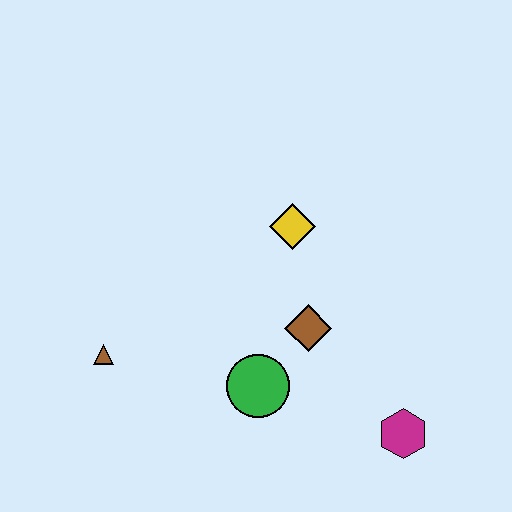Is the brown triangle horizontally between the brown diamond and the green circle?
No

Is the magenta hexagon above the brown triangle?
No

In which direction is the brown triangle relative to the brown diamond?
The brown triangle is to the left of the brown diamond.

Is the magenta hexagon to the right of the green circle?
Yes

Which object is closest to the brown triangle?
The green circle is closest to the brown triangle.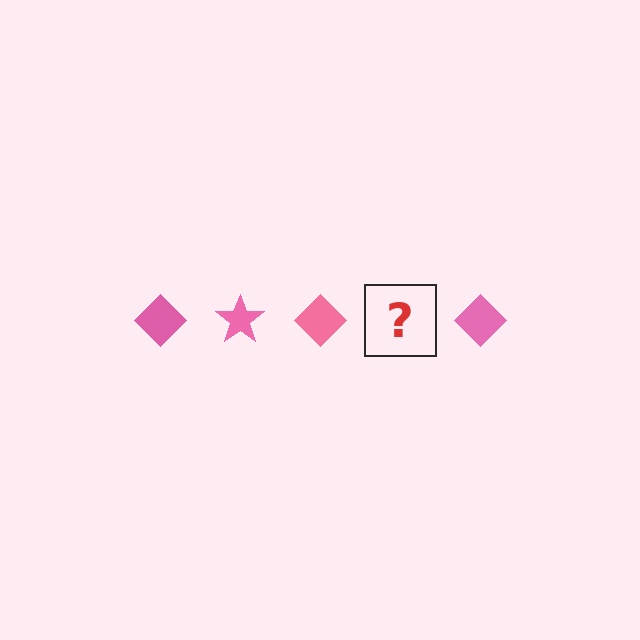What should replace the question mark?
The question mark should be replaced with a pink star.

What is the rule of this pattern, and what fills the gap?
The rule is that the pattern cycles through diamond, star shapes in pink. The gap should be filled with a pink star.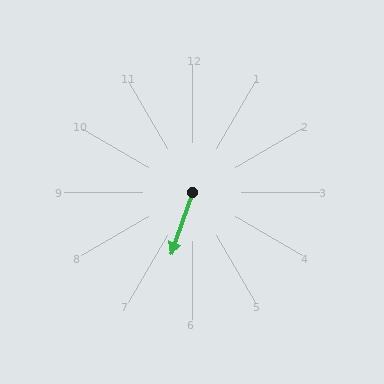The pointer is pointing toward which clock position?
Roughly 7 o'clock.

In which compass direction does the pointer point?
South.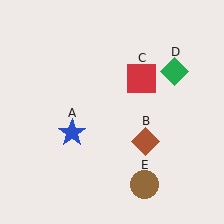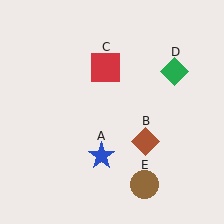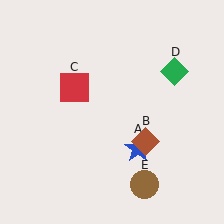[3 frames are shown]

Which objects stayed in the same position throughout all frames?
Brown diamond (object B) and green diamond (object D) and brown circle (object E) remained stationary.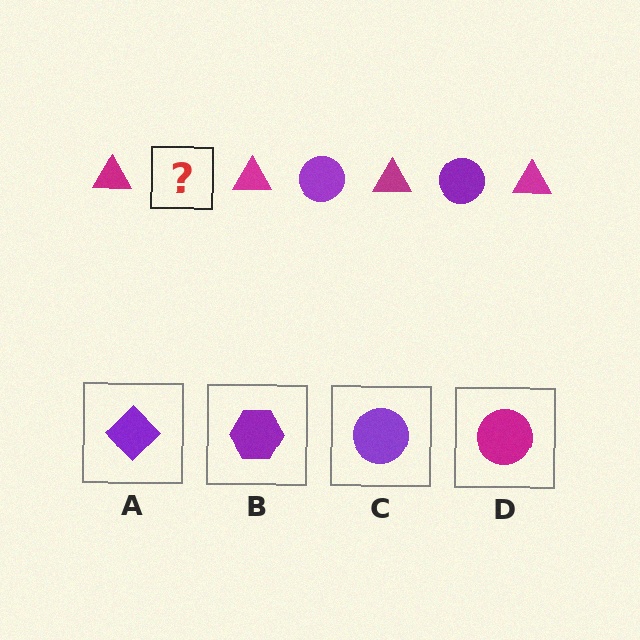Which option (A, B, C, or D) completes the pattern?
C.